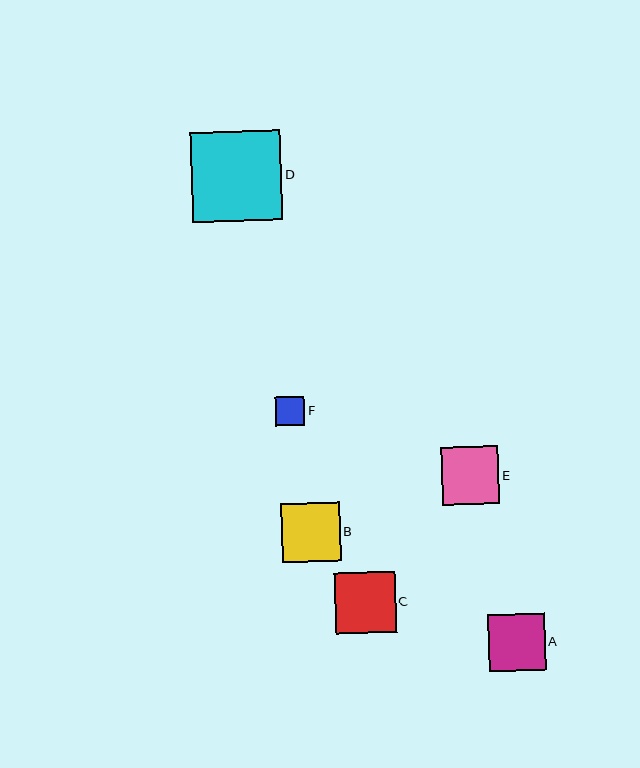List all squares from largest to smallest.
From largest to smallest: D, C, B, E, A, F.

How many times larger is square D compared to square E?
Square D is approximately 1.6 times the size of square E.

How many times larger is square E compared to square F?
Square E is approximately 2.0 times the size of square F.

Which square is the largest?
Square D is the largest with a size of approximately 90 pixels.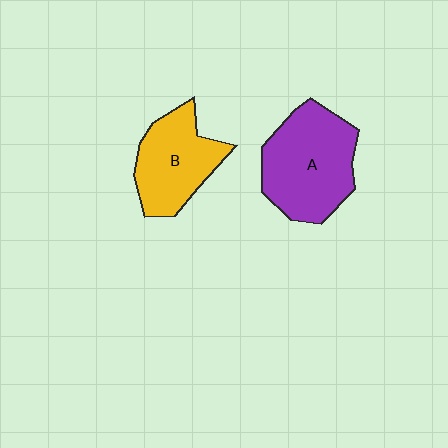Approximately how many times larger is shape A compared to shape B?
Approximately 1.3 times.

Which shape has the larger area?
Shape A (purple).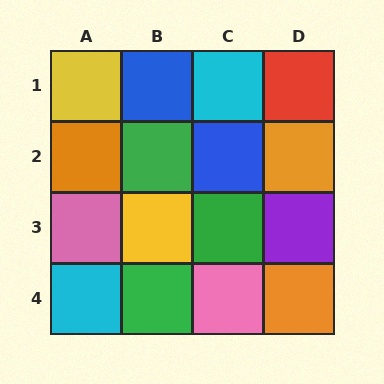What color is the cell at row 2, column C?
Blue.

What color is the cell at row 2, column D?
Orange.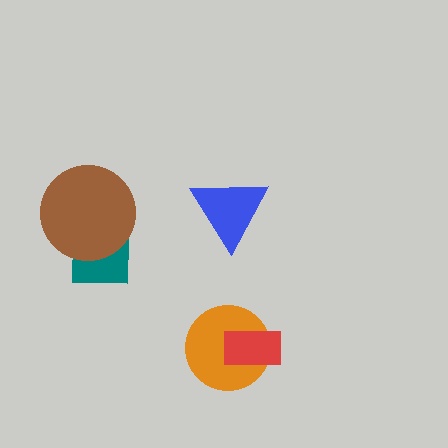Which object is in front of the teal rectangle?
The brown circle is in front of the teal rectangle.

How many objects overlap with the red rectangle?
1 object overlaps with the red rectangle.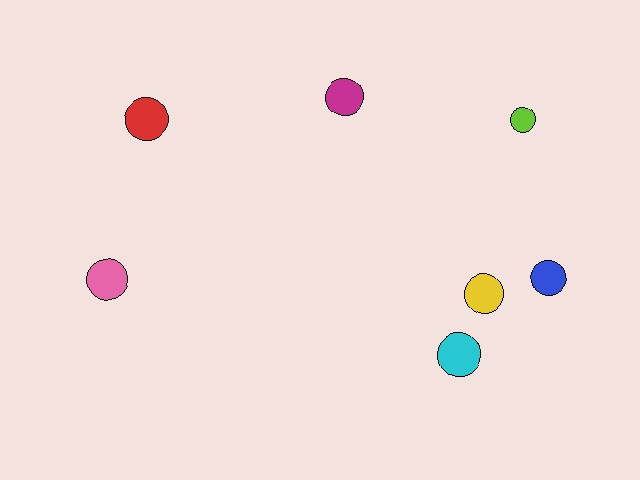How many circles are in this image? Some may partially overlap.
There are 7 circles.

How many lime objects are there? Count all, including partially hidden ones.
There is 1 lime object.